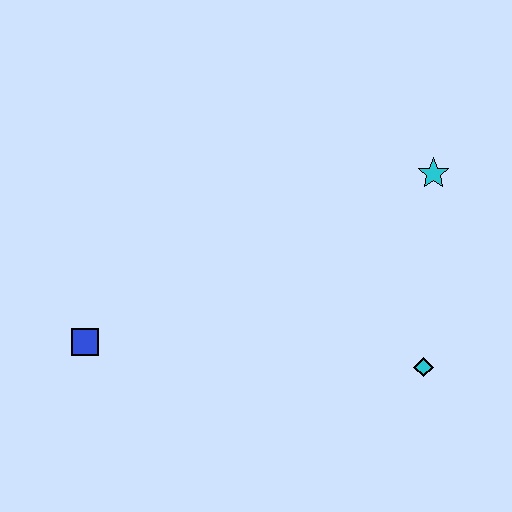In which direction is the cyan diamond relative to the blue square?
The cyan diamond is to the right of the blue square.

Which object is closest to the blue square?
The cyan diamond is closest to the blue square.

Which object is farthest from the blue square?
The cyan star is farthest from the blue square.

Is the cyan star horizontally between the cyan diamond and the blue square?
No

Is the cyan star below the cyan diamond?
No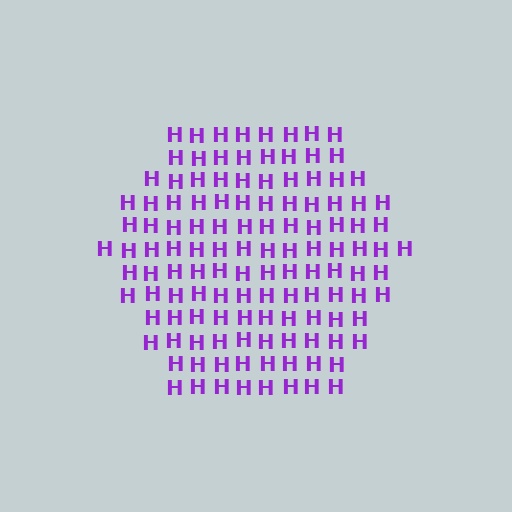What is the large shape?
The large shape is a hexagon.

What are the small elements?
The small elements are letter H's.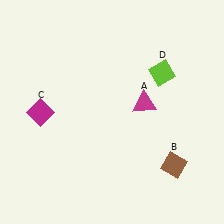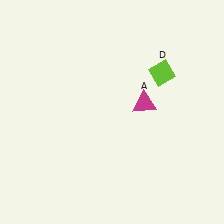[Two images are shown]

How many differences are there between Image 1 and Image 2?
There are 2 differences between the two images.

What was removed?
The magenta diamond (C), the brown diamond (B) were removed in Image 2.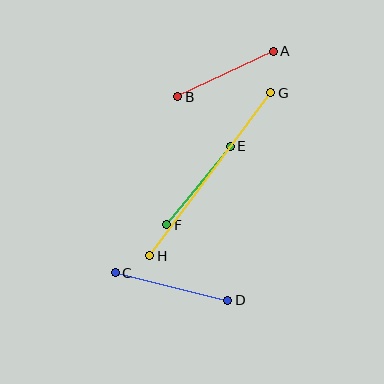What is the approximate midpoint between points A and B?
The midpoint is at approximately (225, 74) pixels.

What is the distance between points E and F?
The distance is approximately 101 pixels.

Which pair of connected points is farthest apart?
Points G and H are farthest apart.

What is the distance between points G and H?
The distance is approximately 203 pixels.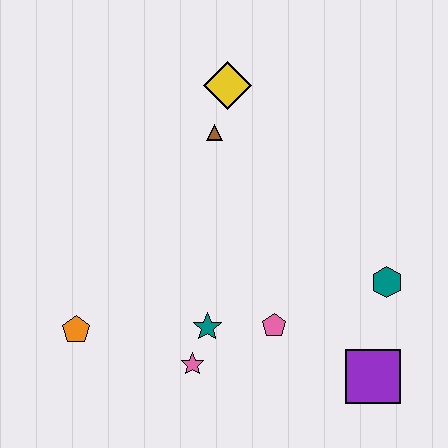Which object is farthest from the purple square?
The yellow diamond is farthest from the purple square.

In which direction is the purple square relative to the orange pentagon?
The purple square is to the right of the orange pentagon.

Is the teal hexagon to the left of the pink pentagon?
No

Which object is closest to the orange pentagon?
The pink star is closest to the orange pentagon.